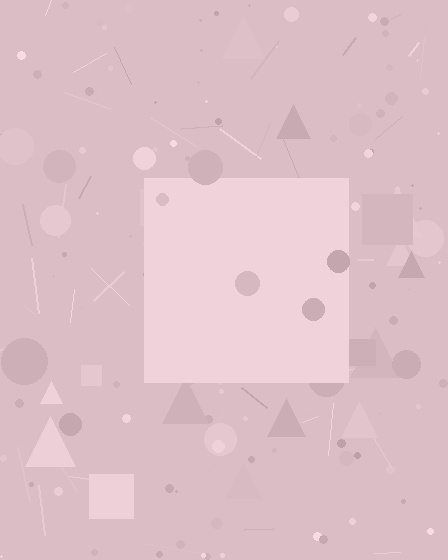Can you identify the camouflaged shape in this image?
The camouflaged shape is a square.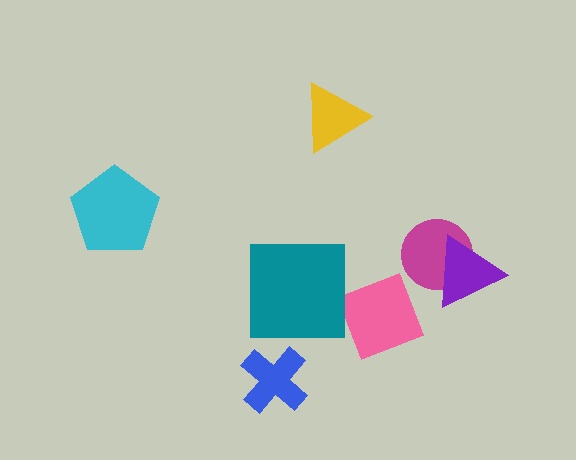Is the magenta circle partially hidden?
Yes, it is partially covered by another shape.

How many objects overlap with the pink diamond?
0 objects overlap with the pink diamond.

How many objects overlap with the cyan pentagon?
0 objects overlap with the cyan pentagon.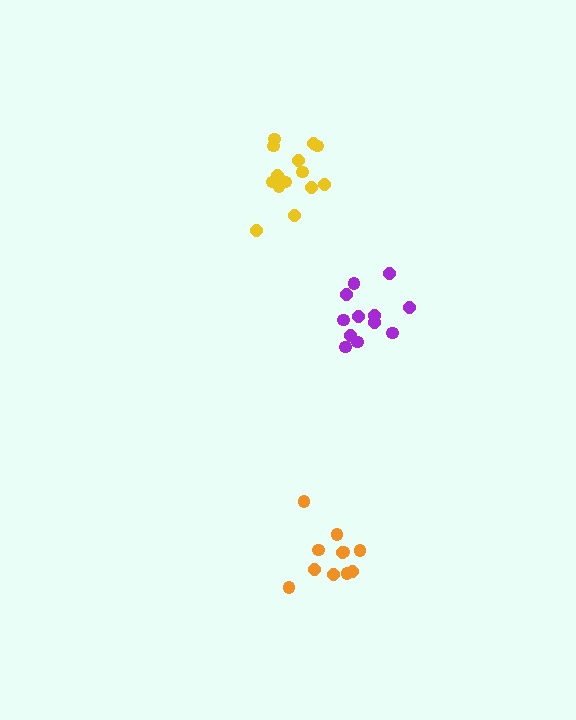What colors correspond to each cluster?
The clusters are colored: orange, yellow, purple.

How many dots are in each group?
Group 1: 11 dots, Group 2: 15 dots, Group 3: 12 dots (38 total).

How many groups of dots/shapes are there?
There are 3 groups.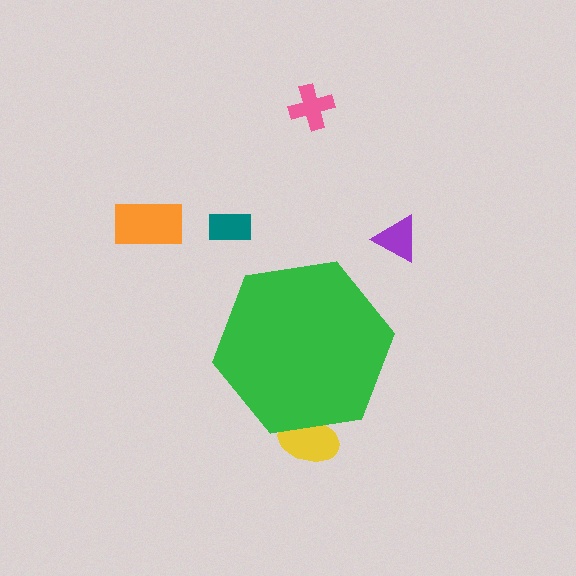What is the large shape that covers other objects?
A green hexagon.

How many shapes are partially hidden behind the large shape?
1 shape is partially hidden.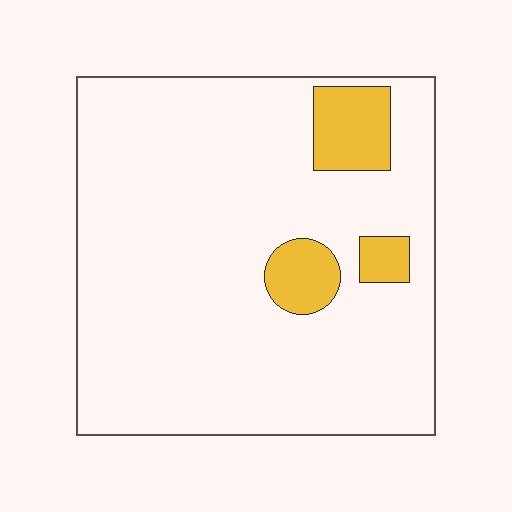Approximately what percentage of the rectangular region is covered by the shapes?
Approximately 10%.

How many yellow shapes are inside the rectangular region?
3.